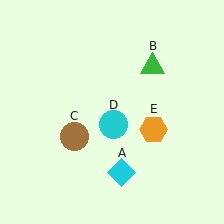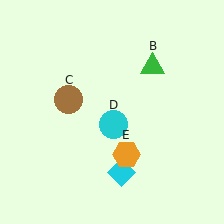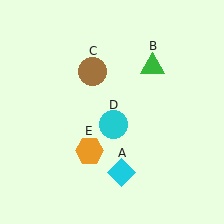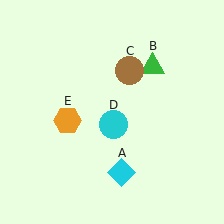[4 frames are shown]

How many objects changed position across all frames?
2 objects changed position: brown circle (object C), orange hexagon (object E).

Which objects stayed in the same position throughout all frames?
Cyan diamond (object A) and green triangle (object B) and cyan circle (object D) remained stationary.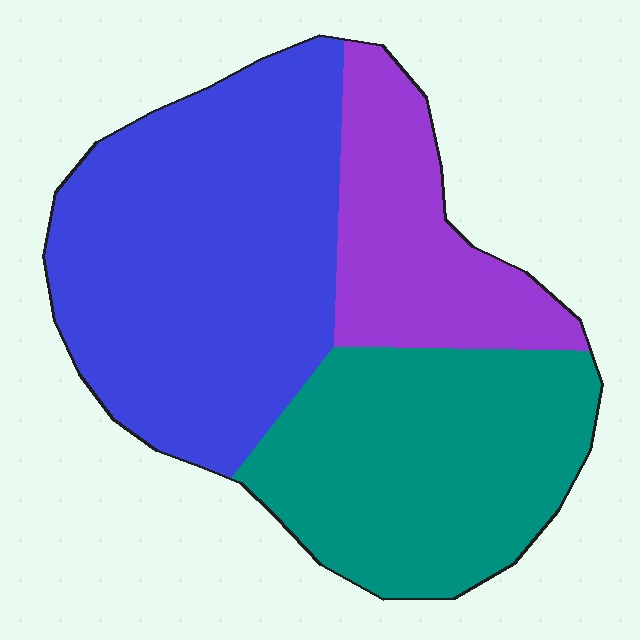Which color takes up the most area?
Blue, at roughly 45%.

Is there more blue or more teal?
Blue.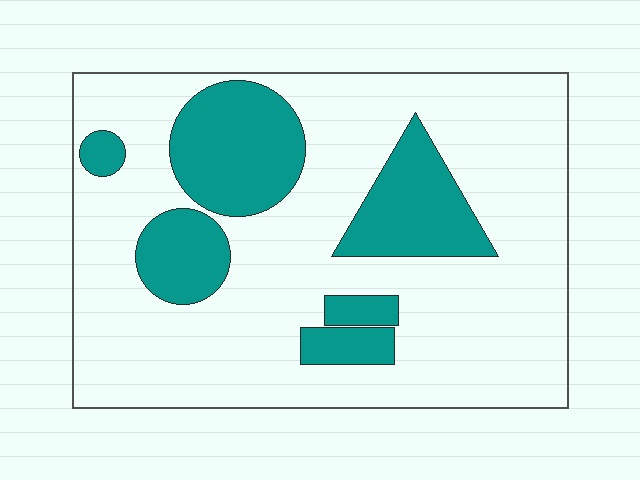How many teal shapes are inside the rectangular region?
6.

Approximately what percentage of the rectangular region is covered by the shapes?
Approximately 25%.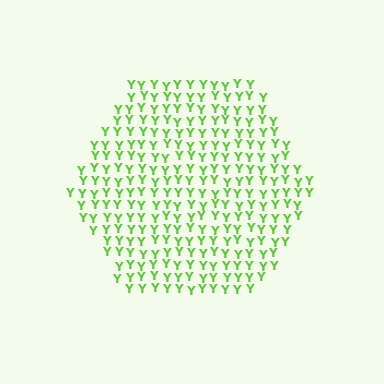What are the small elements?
The small elements are letter Y's.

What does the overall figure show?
The overall figure shows a hexagon.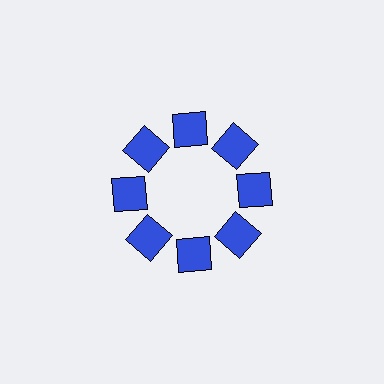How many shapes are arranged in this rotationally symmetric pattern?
There are 8 shapes, arranged in 8 groups of 1.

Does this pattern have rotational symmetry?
Yes, this pattern has 8-fold rotational symmetry. It looks the same after rotating 45 degrees around the center.